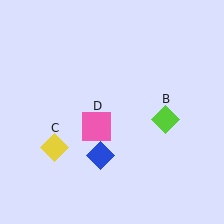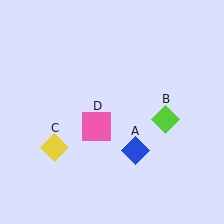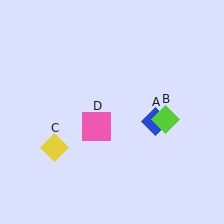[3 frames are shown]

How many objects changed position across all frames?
1 object changed position: blue diamond (object A).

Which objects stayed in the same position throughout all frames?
Lime diamond (object B) and yellow diamond (object C) and pink square (object D) remained stationary.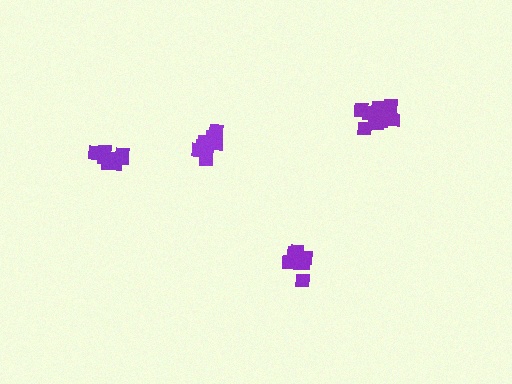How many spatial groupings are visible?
There are 4 spatial groupings.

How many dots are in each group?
Group 1: 9 dots, Group 2: 10 dots, Group 3: 11 dots, Group 4: 9 dots (39 total).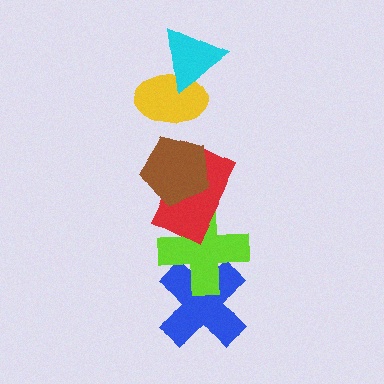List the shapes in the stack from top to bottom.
From top to bottom: the cyan triangle, the yellow ellipse, the brown pentagon, the red rectangle, the lime cross, the blue cross.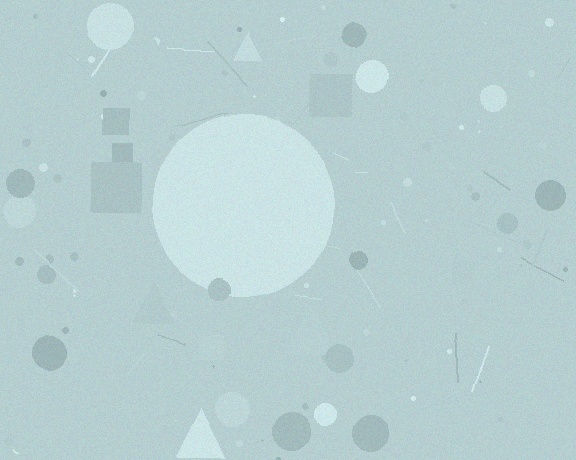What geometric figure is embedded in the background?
A circle is embedded in the background.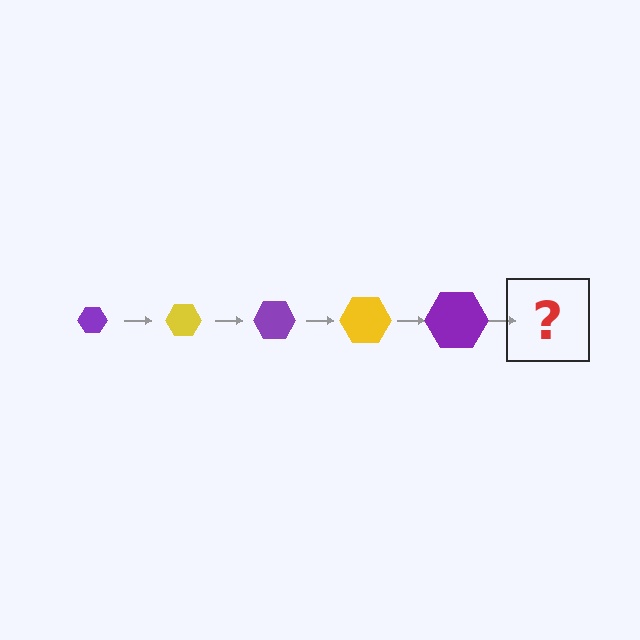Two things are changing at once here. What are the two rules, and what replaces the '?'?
The two rules are that the hexagon grows larger each step and the color cycles through purple and yellow. The '?' should be a yellow hexagon, larger than the previous one.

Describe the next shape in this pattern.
It should be a yellow hexagon, larger than the previous one.